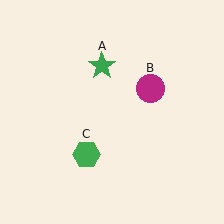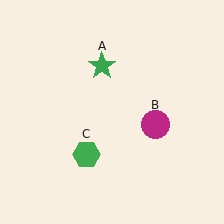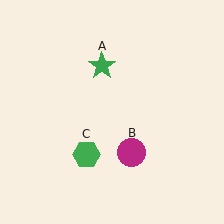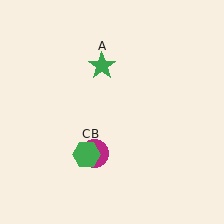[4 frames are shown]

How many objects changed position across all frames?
1 object changed position: magenta circle (object B).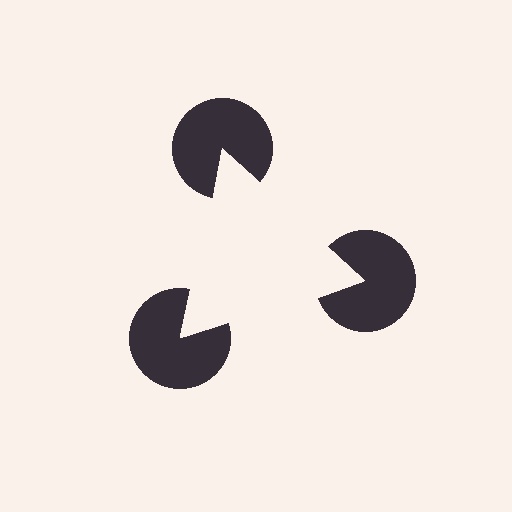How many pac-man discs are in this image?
There are 3 — one at each vertex of the illusory triangle.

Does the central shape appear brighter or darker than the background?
It typically appears slightly brighter than the background, even though no actual brightness change is drawn.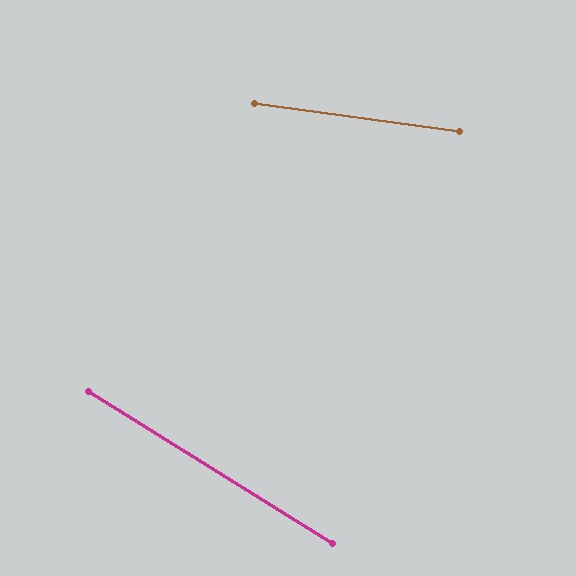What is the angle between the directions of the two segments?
Approximately 24 degrees.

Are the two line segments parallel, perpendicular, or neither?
Neither parallel nor perpendicular — they differ by about 24°.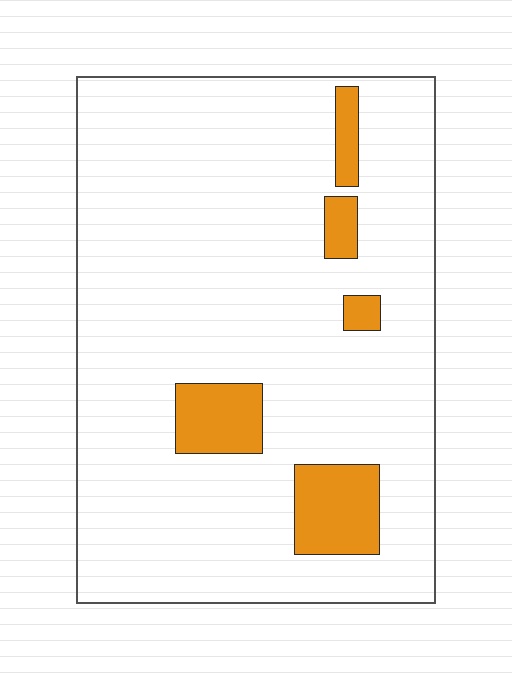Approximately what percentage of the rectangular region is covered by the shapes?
Approximately 10%.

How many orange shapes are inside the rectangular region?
5.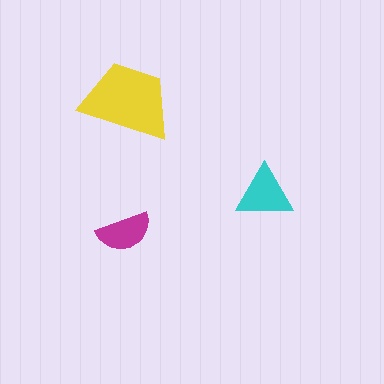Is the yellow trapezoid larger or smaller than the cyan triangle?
Larger.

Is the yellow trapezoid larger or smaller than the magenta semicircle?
Larger.